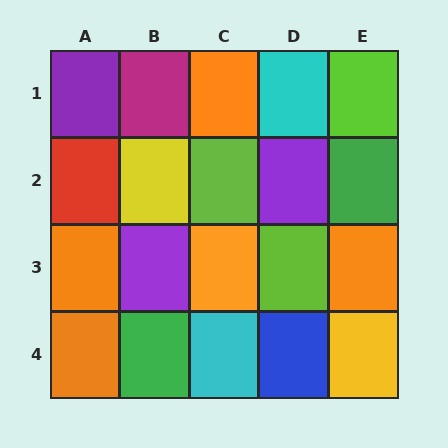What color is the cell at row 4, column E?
Yellow.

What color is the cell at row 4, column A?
Orange.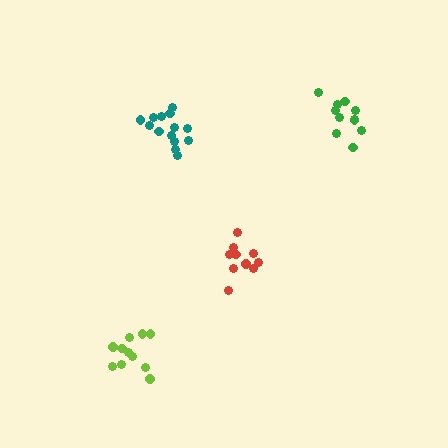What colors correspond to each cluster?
The clusters are colored: teal, green, red, lime.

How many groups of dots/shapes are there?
There are 4 groups.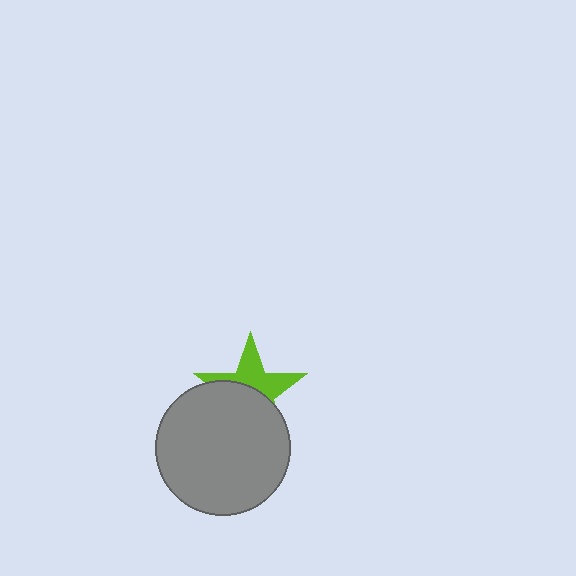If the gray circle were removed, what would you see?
You would see the complete lime star.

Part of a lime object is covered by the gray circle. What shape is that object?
It is a star.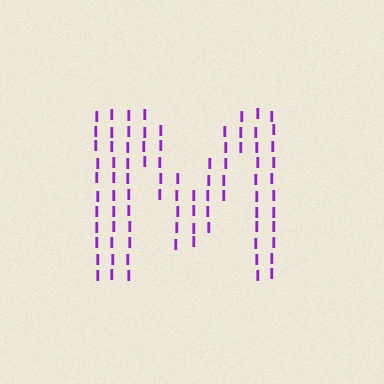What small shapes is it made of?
It is made of small letter I's.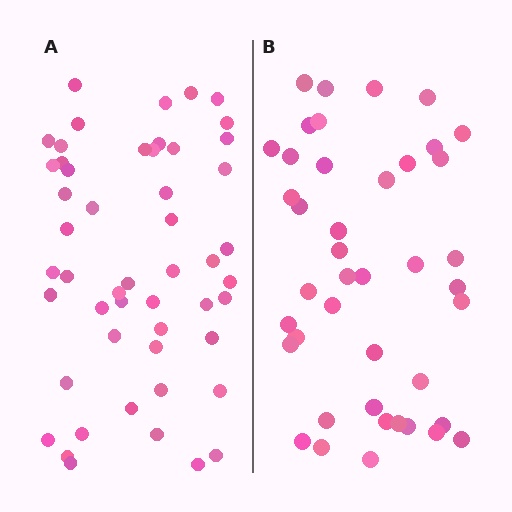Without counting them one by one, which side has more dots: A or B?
Region A (the left region) has more dots.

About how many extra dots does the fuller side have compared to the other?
Region A has roughly 8 or so more dots than region B.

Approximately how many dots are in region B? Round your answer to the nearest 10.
About 40 dots. (The exact count is 42, which rounds to 40.)